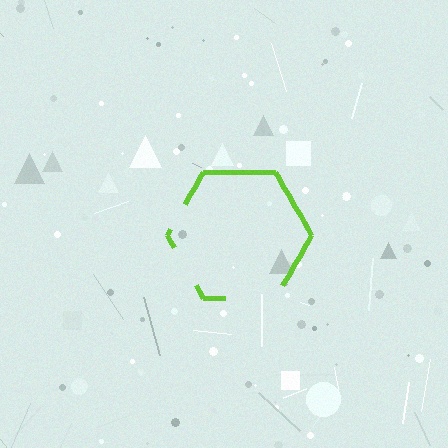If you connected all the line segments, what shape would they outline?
They would outline a hexagon.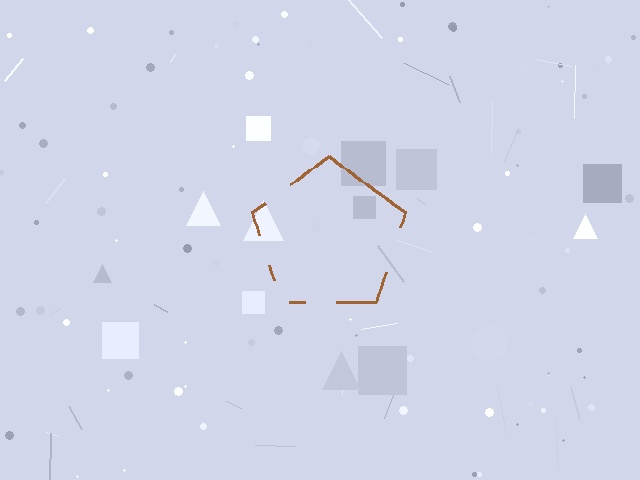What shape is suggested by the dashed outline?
The dashed outline suggests a pentagon.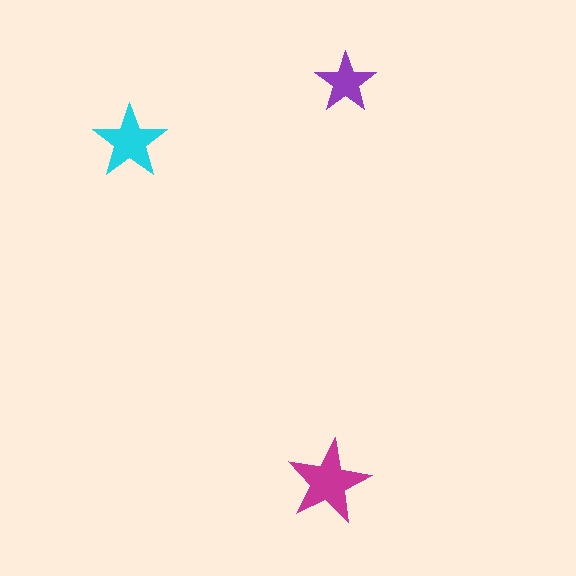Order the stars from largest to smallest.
the magenta one, the cyan one, the purple one.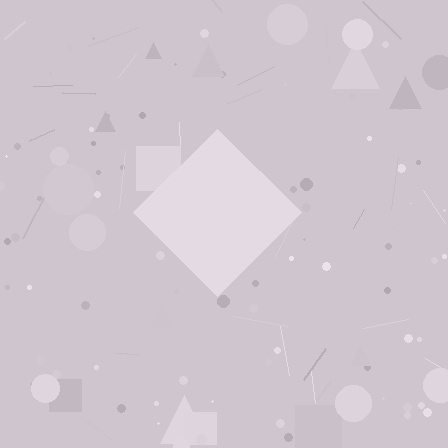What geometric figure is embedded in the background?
A diamond is embedded in the background.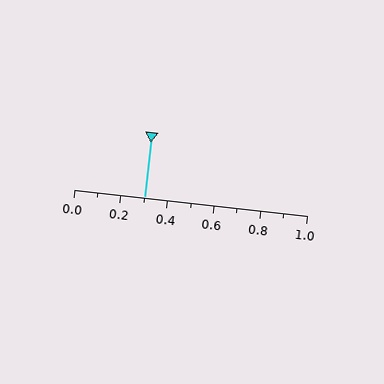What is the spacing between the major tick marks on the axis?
The major ticks are spaced 0.2 apart.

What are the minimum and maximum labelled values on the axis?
The axis runs from 0.0 to 1.0.